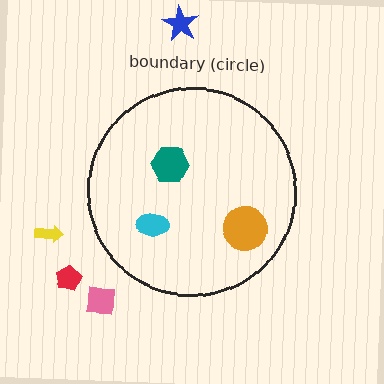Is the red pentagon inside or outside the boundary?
Outside.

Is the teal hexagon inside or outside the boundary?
Inside.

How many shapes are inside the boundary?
3 inside, 4 outside.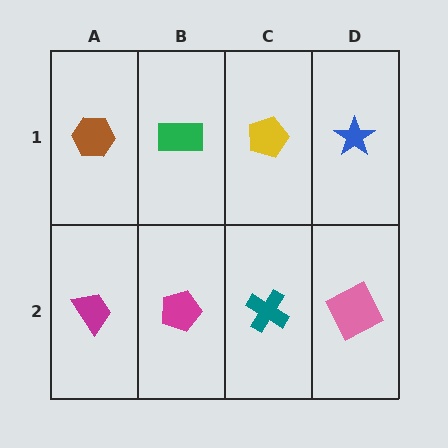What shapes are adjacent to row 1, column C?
A teal cross (row 2, column C), a green rectangle (row 1, column B), a blue star (row 1, column D).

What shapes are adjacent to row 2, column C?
A yellow pentagon (row 1, column C), a magenta pentagon (row 2, column B), a pink square (row 2, column D).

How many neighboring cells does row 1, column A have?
2.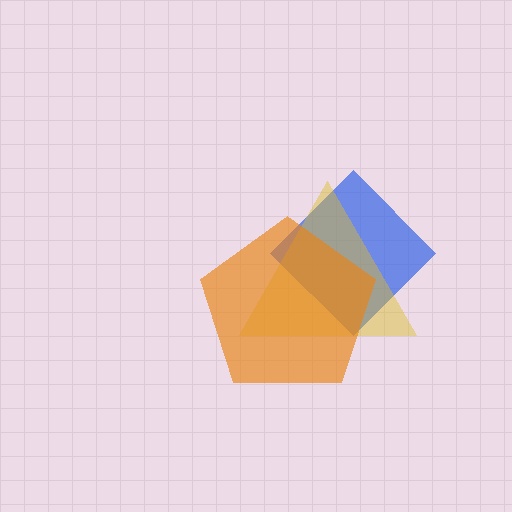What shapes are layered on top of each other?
The layered shapes are: a blue diamond, a yellow triangle, an orange pentagon.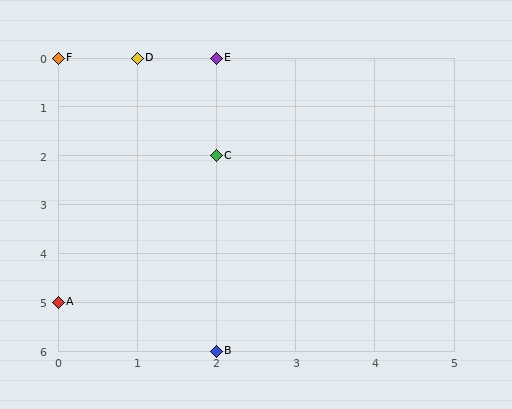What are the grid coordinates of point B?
Point B is at grid coordinates (2, 6).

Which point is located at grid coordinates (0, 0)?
Point F is at (0, 0).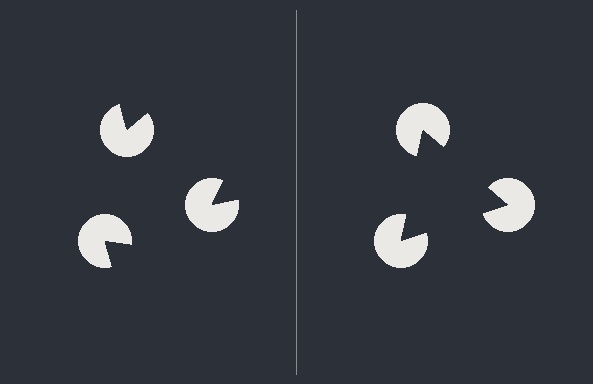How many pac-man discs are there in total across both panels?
6 — 3 on each side.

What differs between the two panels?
The pac-man discs are positioned identically on both sides; only the wedge orientations differ. On the right they align to a triangle; on the left they are misaligned.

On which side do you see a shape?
An illusory triangle appears on the right side. On the left side the wedge cuts are rotated, so no coherent shape forms.